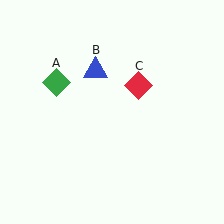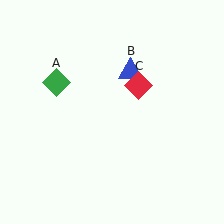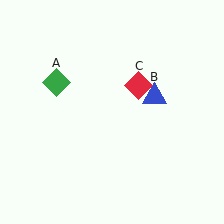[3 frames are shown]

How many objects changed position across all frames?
1 object changed position: blue triangle (object B).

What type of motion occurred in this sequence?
The blue triangle (object B) rotated clockwise around the center of the scene.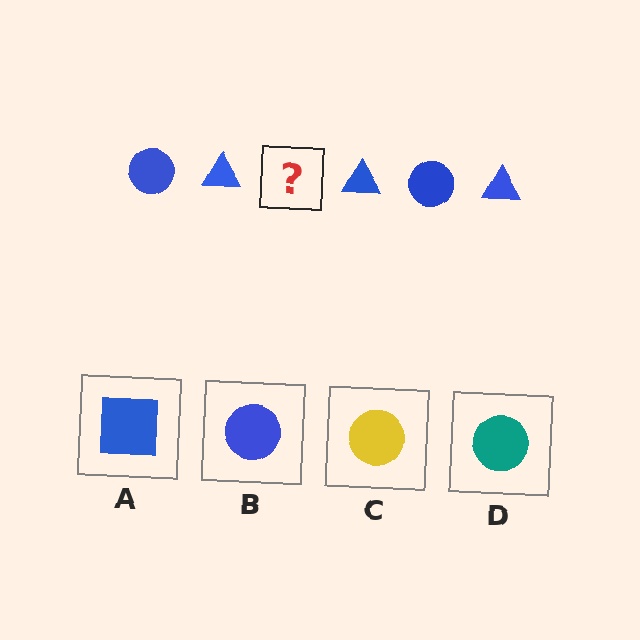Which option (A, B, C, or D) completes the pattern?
B.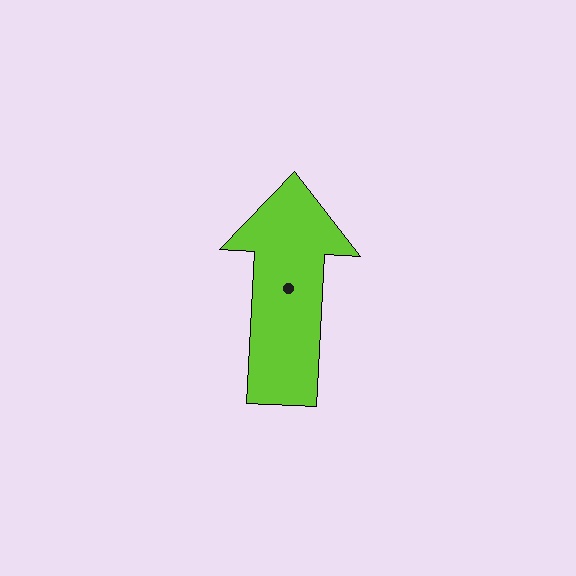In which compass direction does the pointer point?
North.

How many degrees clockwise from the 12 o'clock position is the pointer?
Approximately 3 degrees.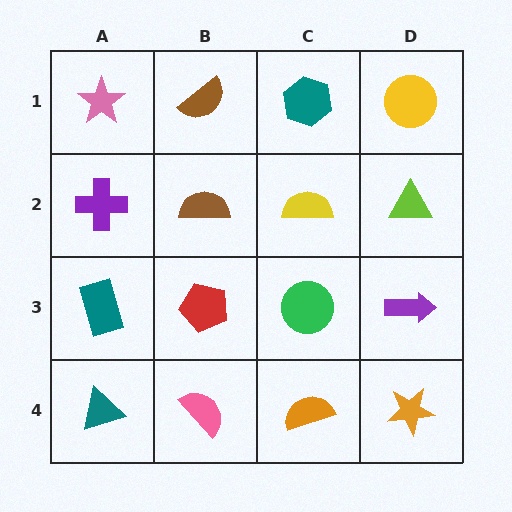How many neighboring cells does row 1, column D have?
2.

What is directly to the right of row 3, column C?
A purple arrow.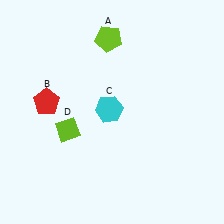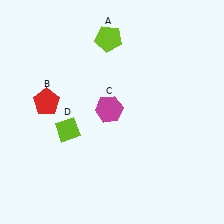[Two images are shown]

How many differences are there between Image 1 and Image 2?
There is 1 difference between the two images.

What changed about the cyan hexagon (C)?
In Image 1, C is cyan. In Image 2, it changed to magenta.